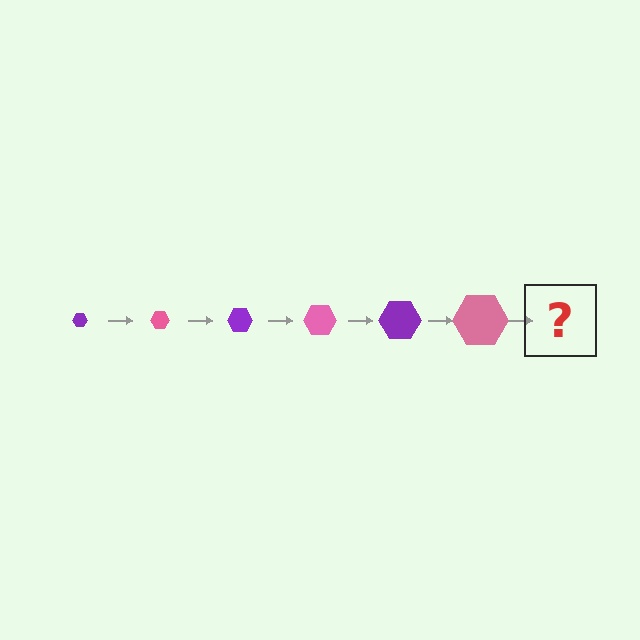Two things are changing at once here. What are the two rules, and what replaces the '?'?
The two rules are that the hexagon grows larger each step and the color cycles through purple and pink. The '?' should be a purple hexagon, larger than the previous one.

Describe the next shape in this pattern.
It should be a purple hexagon, larger than the previous one.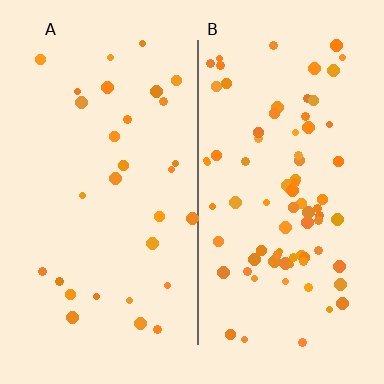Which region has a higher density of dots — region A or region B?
B (the right).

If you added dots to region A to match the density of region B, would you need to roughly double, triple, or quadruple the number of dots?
Approximately triple.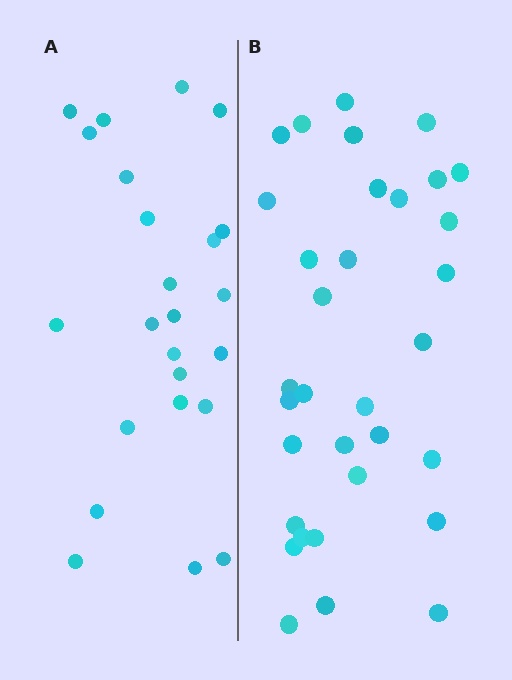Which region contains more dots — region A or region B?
Region B (the right region) has more dots.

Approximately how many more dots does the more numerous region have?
Region B has roughly 8 or so more dots than region A.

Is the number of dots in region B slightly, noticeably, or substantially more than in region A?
Region B has noticeably more, but not dramatically so. The ratio is roughly 1.4 to 1.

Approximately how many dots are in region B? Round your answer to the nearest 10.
About 30 dots. (The exact count is 33, which rounds to 30.)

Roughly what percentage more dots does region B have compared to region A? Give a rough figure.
About 40% more.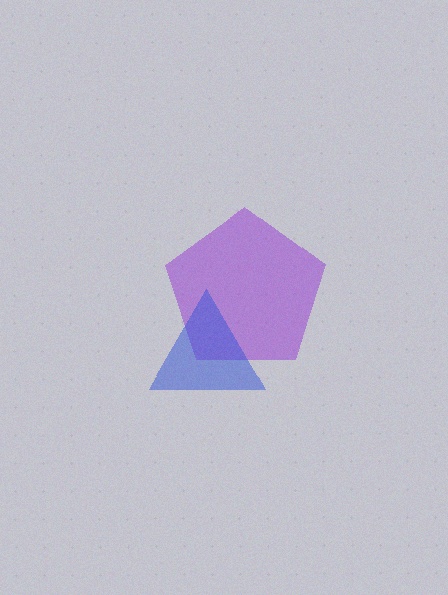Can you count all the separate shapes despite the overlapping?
Yes, there are 2 separate shapes.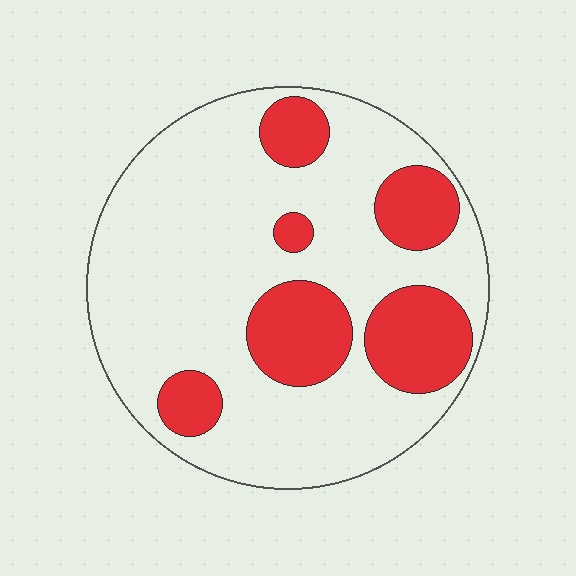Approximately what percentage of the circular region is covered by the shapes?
Approximately 25%.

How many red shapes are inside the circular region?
6.